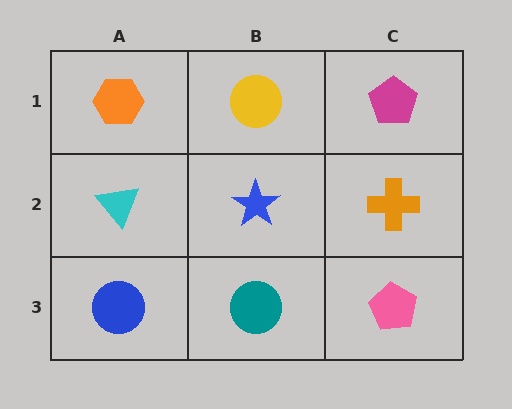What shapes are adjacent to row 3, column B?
A blue star (row 2, column B), a blue circle (row 3, column A), a pink pentagon (row 3, column C).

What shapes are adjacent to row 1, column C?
An orange cross (row 2, column C), a yellow circle (row 1, column B).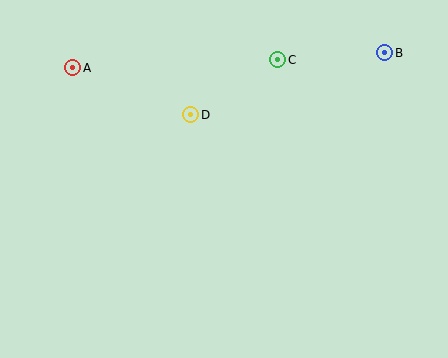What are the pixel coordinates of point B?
Point B is at (385, 53).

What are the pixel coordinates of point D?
Point D is at (191, 115).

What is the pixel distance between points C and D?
The distance between C and D is 103 pixels.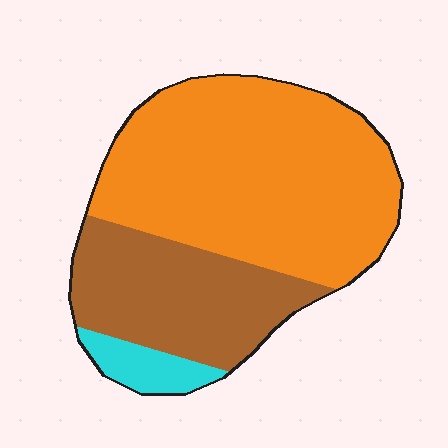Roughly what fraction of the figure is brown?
Brown takes up about one third (1/3) of the figure.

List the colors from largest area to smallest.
From largest to smallest: orange, brown, cyan.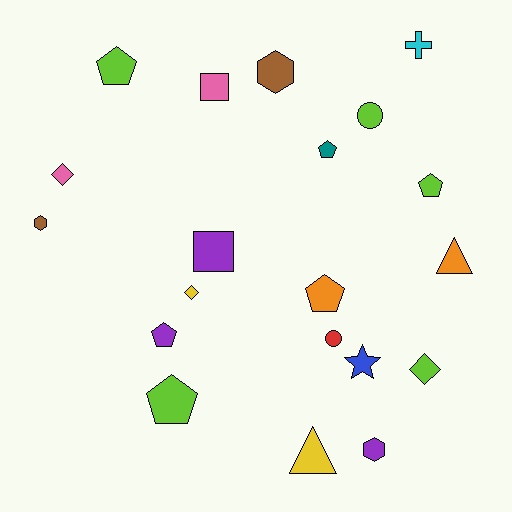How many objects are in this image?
There are 20 objects.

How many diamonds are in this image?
There are 3 diamonds.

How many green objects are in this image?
There are no green objects.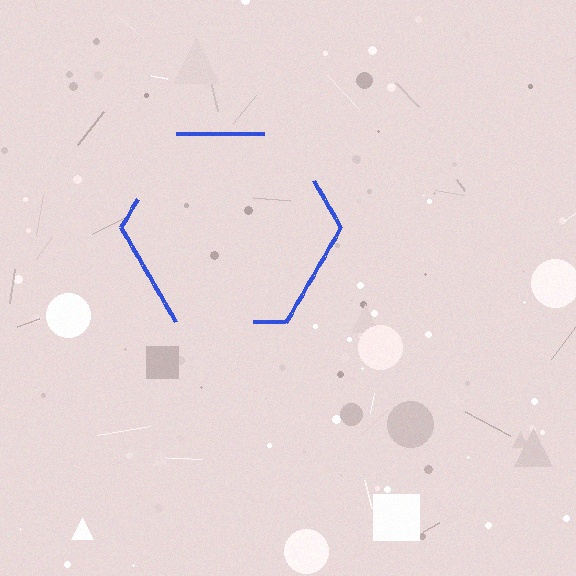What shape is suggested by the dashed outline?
The dashed outline suggests a hexagon.